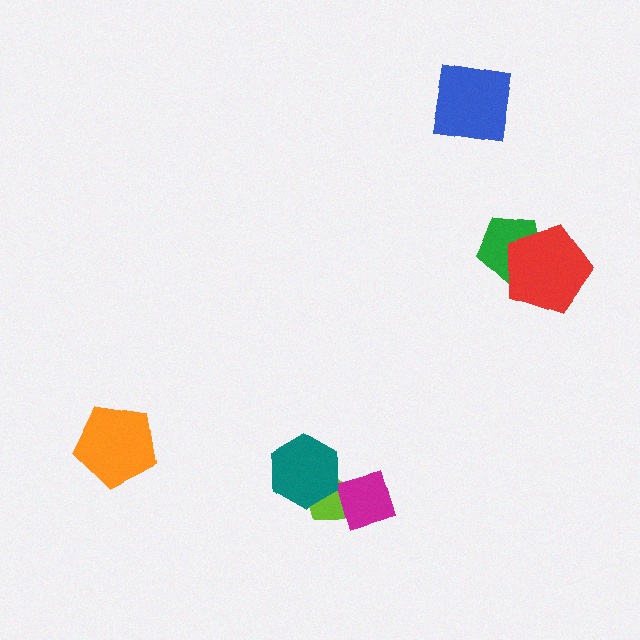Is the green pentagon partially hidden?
Yes, it is partially covered by another shape.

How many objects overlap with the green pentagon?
1 object overlaps with the green pentagon.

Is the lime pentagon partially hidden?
Yes, it is partially covered by another shape.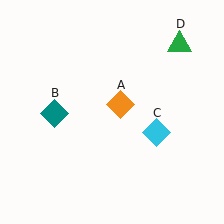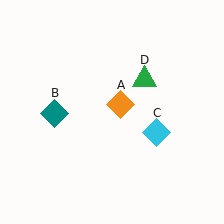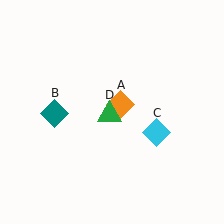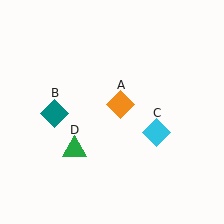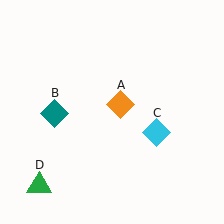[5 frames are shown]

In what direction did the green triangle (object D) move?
The green triangle (object D) moved down and to the left.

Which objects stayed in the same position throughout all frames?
Orange diamond (object A) and teal diamond (object B) and cyan diamond (object C) remained stationary.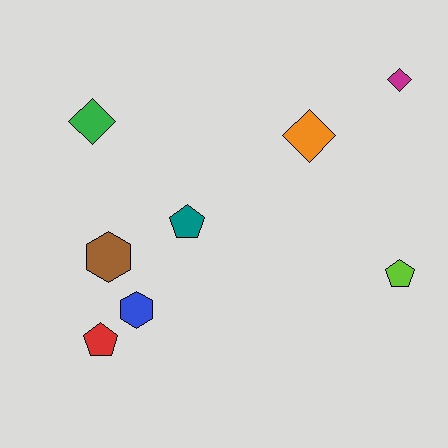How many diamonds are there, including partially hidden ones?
There are 3 diamonds.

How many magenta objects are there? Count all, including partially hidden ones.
There is 1 magenta object.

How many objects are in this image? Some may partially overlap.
There are 8 objects.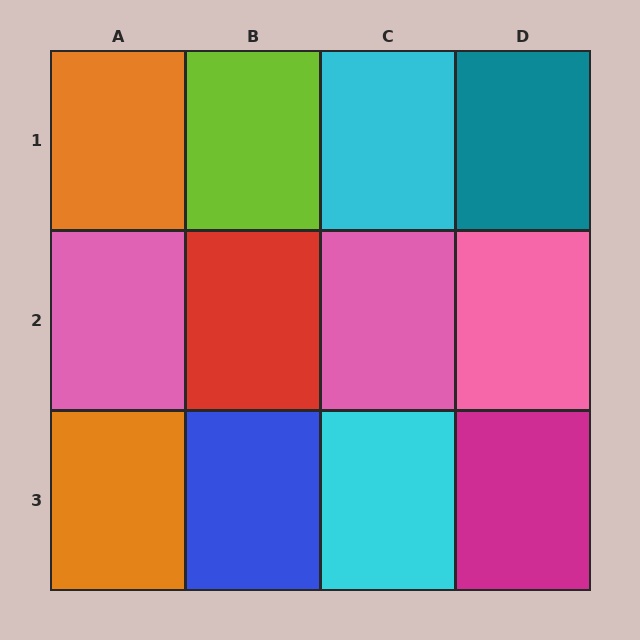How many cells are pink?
3 cells are pink.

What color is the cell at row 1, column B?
Lime.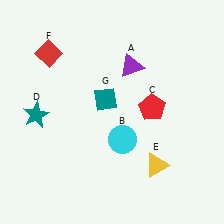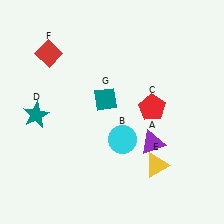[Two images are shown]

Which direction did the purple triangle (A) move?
The purple triangle (A) moved down.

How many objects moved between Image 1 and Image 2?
1 object moved between the two images.